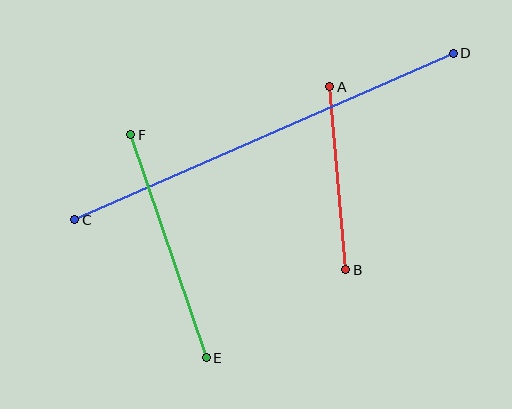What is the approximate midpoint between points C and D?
The midpoint is at approximately (264, 137) pixels.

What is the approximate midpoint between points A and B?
The midpoint is at approximately (338, 178) pixels.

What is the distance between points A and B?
The distance is approximately 184 pixels.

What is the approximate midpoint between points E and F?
The midpoint is at approximately (168, 246) pixels.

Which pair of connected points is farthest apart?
Points C and D are farthest apart.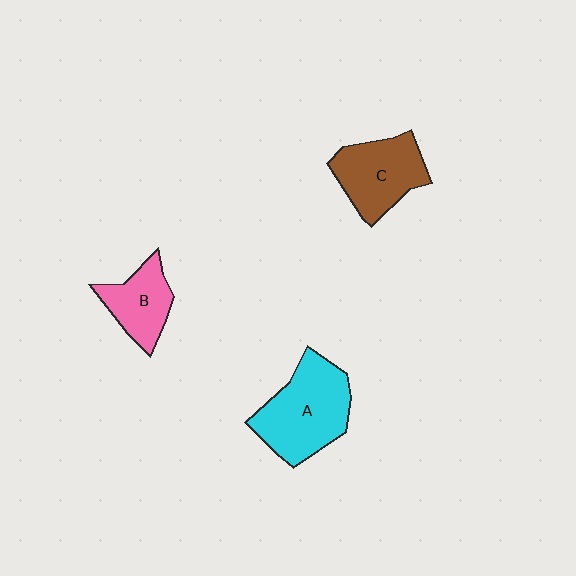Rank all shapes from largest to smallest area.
From largest to smallest: A (cyan), C (brown), B (pink).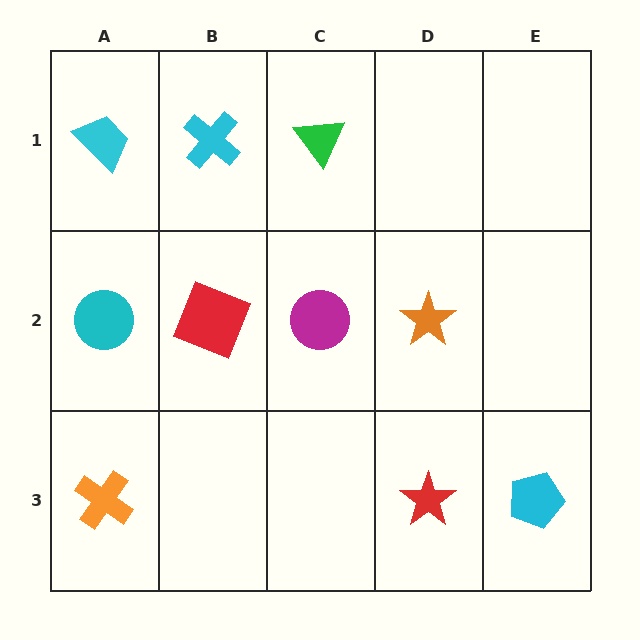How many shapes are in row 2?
4 shapes.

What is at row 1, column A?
A cyan trapezoid.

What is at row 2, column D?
An orange star.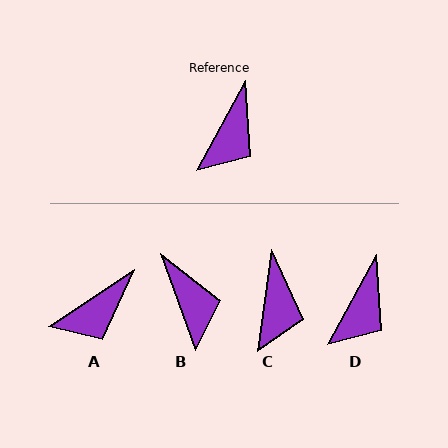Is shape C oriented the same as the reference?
No, it is off by about 20 degrees.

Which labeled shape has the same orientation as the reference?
D.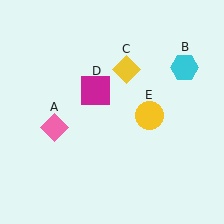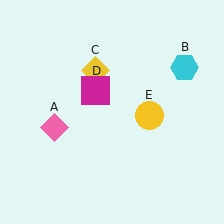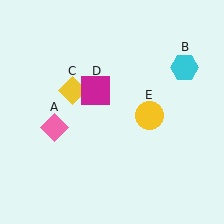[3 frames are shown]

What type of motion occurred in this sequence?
The yellow diamond (object C) rotated counterclockwise around the center of the scene.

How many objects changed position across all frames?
1 object changed position: yellow diamond (object C).